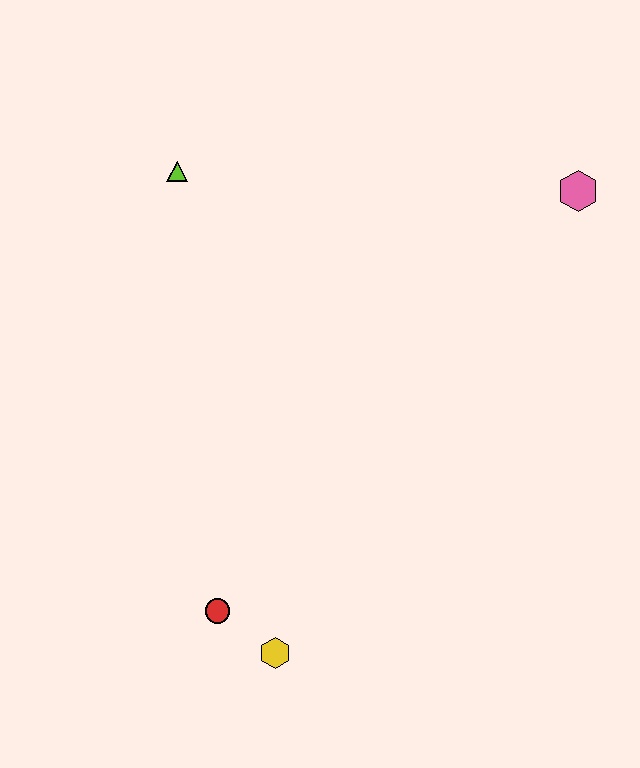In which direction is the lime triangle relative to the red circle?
The lime triangle is above the red circle.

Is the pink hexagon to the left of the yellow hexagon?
No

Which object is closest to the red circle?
The yellow hexagon is closest to the red circle.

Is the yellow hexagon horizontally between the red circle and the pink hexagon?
Yes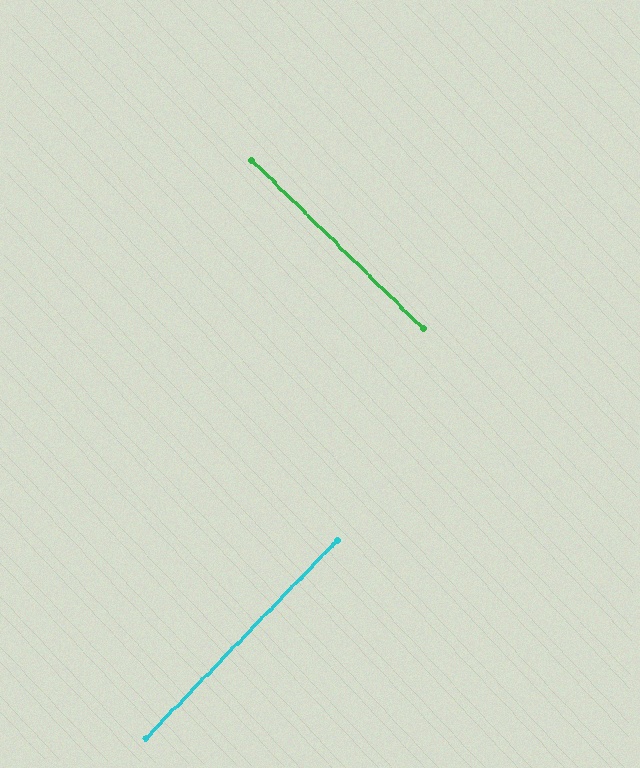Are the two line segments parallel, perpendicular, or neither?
Perpendicular — they meet at approximately 90°.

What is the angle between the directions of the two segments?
Approximately 90 degrees.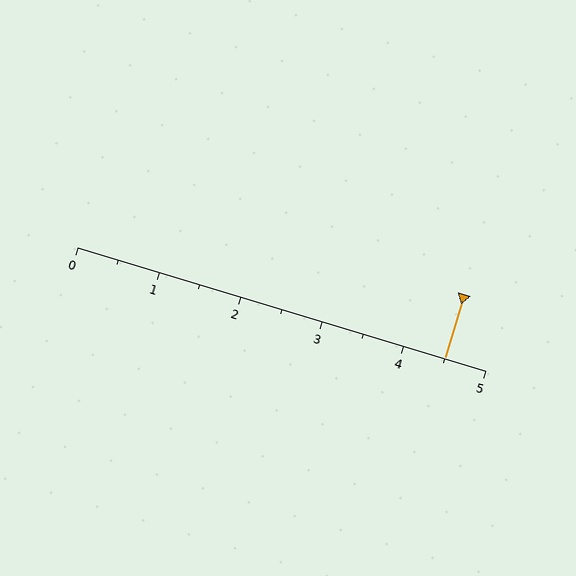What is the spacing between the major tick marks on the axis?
The major ticks are spaced 1 apart.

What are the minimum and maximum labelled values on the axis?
The axis runs from 0 to 5.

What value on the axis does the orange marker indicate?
The marker indicates approximately 4.5.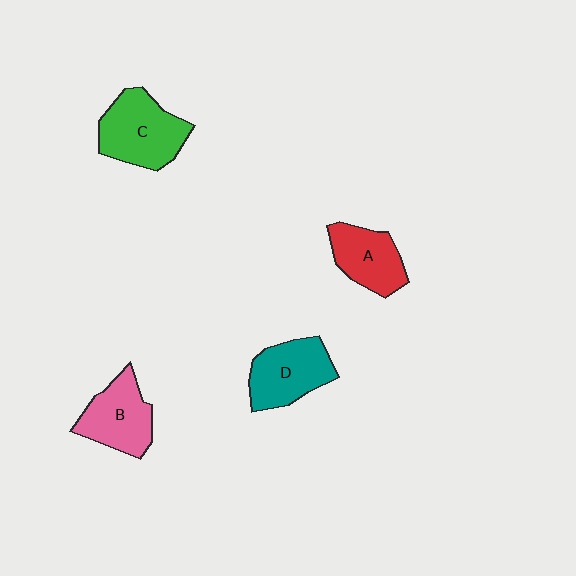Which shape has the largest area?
Shape C (green).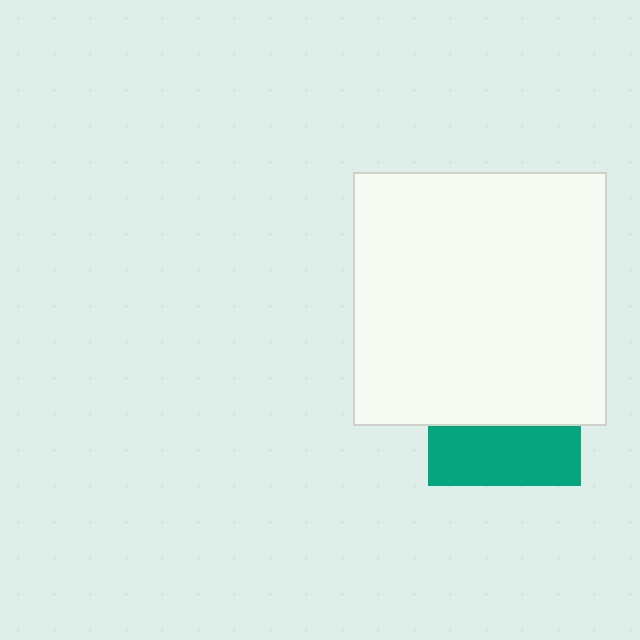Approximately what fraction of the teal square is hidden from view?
Roughly 61% of the teal square is hidden behind the white square.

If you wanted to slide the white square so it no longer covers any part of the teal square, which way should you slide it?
Slide it up — that is the most direct way to separate the two shapes.